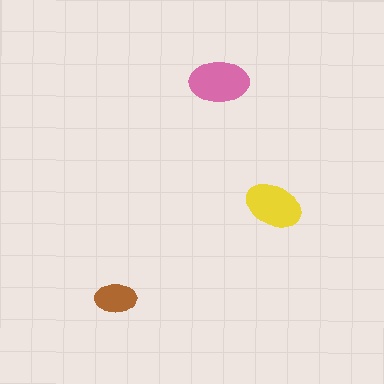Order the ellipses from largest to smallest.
the pink one, the yellow one, the brown one.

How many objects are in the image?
There are 3 objects in the image.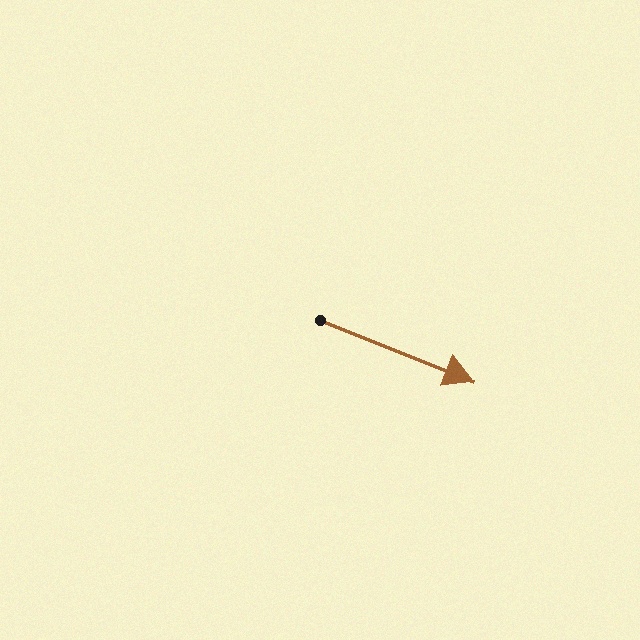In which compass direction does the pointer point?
East.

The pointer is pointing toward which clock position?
Roughly 4 o'clock.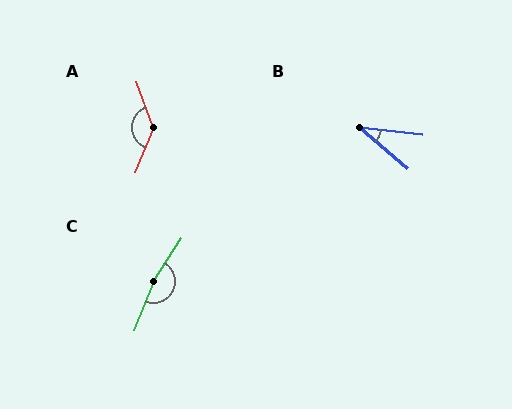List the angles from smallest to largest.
B (34°), A (138°), C (169°).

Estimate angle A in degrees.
Approximately 138 degrees.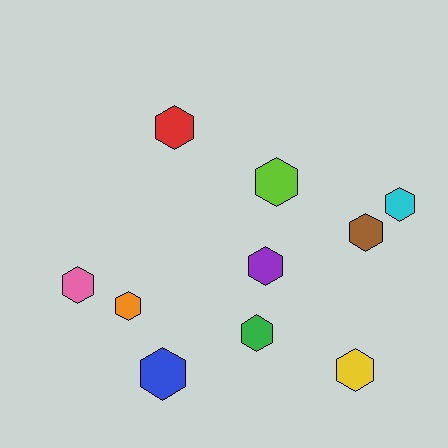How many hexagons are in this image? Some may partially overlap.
There are 10 hexagons.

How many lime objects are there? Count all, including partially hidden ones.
There is 1 lime object.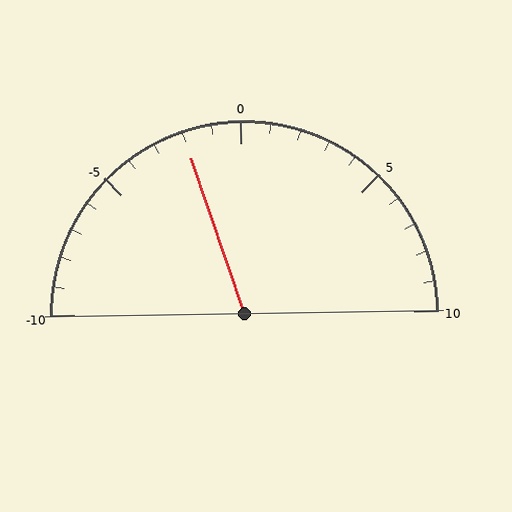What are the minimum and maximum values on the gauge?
The gauge ranges from -10 to 10.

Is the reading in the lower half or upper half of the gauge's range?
The reading is in the lower half of the range (-10 to 10).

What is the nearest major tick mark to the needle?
The nearest major tick mark is 0.